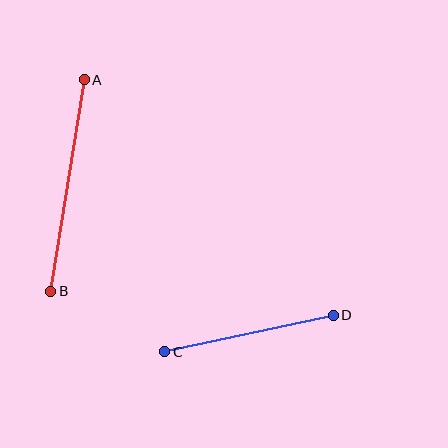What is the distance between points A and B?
The distance is approximately 214 pixels.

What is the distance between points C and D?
The distance is approximately 172 pixels.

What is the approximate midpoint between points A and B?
The midpoint is at approximately (67, 186) pixels.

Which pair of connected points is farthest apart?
Points A and B are farthest apart.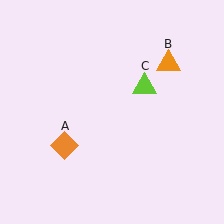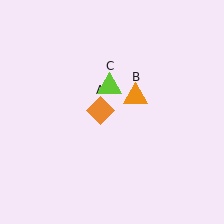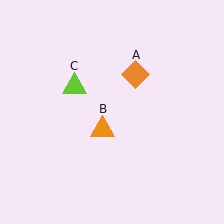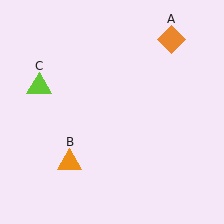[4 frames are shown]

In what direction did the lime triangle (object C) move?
The lime triangle (object C) moved left.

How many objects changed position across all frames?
3 objects changed position: orange diamond (object A), orange triangle (object B), lime triangle (object C).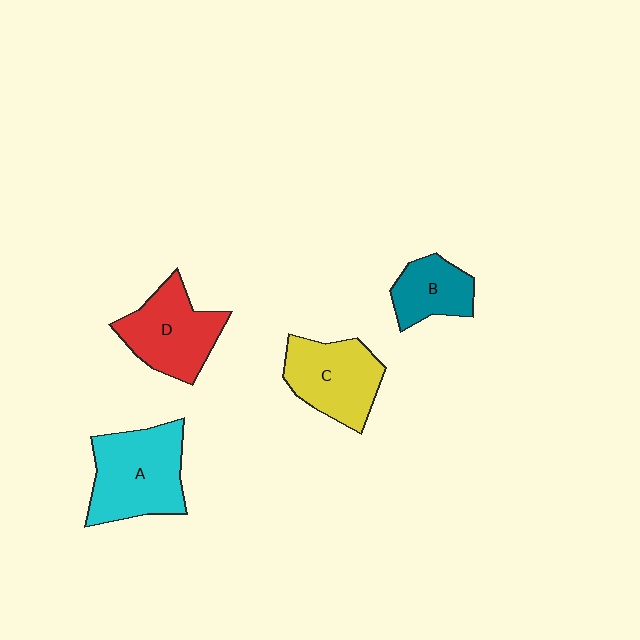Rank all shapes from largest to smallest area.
From largest to smallest: A (cyan), D (red), C (yellow), B (teal).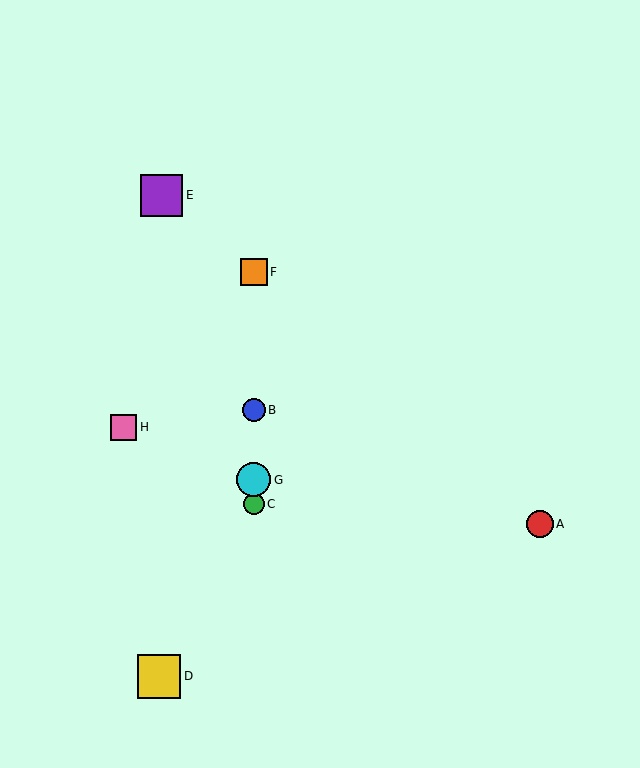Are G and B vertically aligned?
Yes, both are at x≈254.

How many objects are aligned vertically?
4 objects (B, C, F, G) are aligned vertically.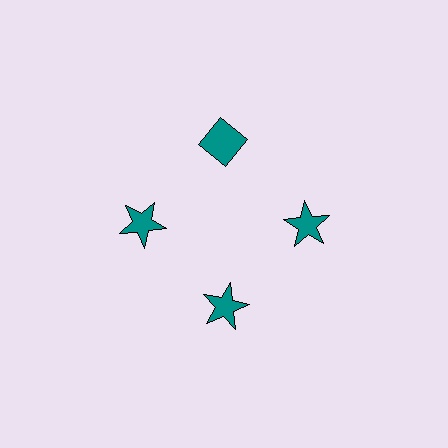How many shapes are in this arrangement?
There are 4 shapes arranged in a ring pattern.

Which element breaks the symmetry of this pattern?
The teal diamond at roughly the 12 o'clock position breaks the symmetry. All other shapes are teal stars.